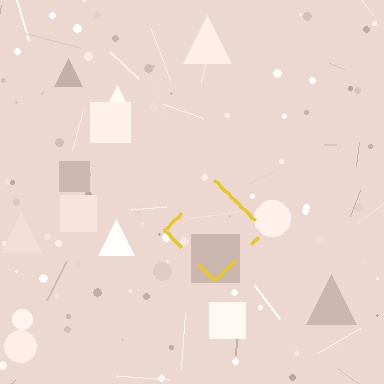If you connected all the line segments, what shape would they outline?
They would outline a diamond.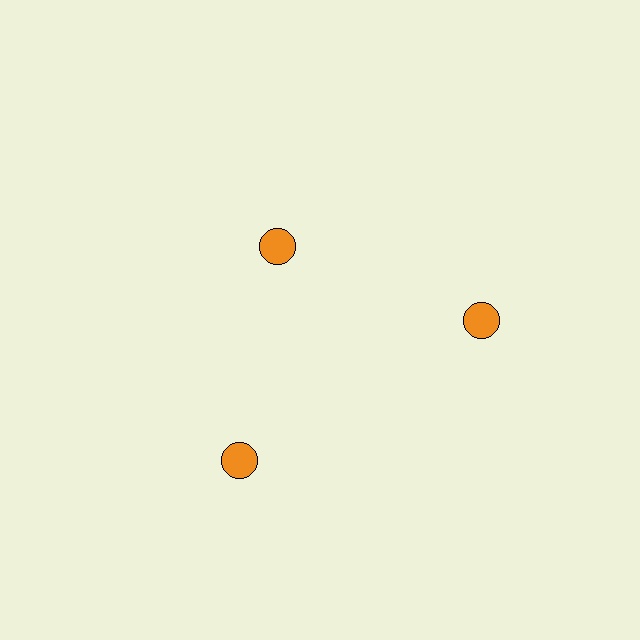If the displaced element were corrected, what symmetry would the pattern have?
It would have 3-fold rotational symmetry — the pattern would map onto itself every 120 degrees.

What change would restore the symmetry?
The symmetry would be restored by moving it outward, back onto the ring so that all 3 circles sit at equal angles and equal distance from the center.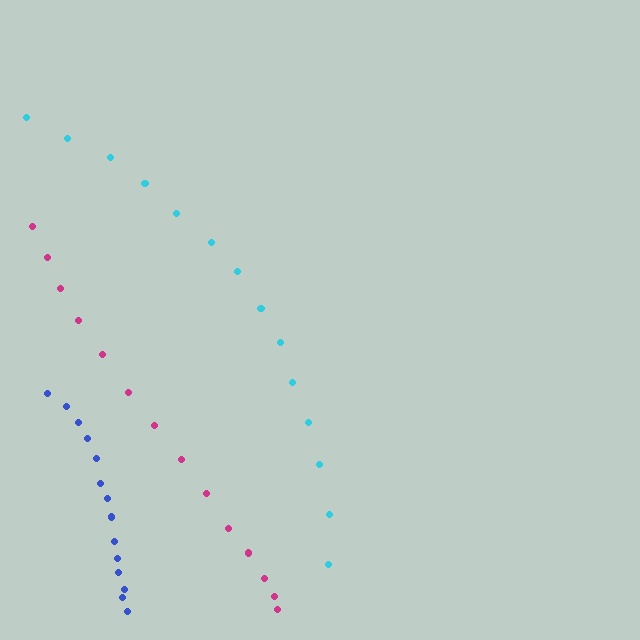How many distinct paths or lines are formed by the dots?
There are 3 distinct paths.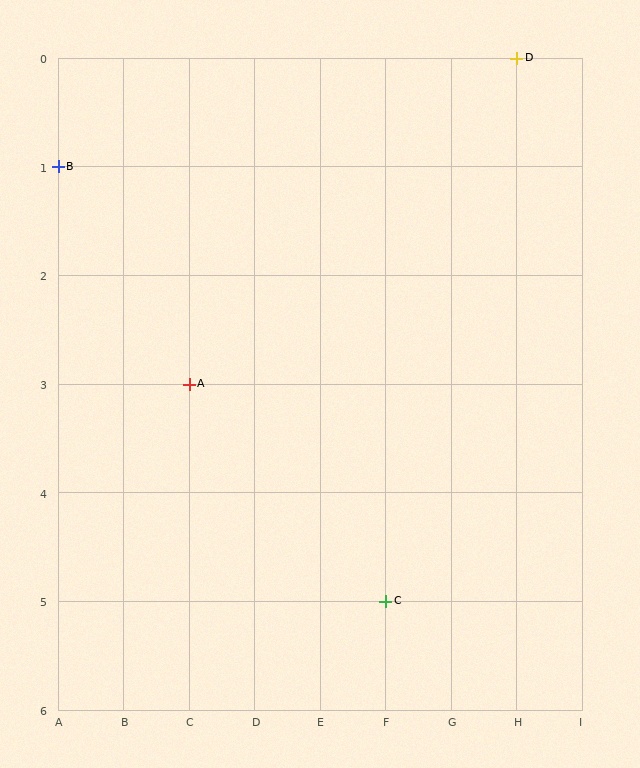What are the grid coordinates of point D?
Point D is at grid coordinates (H, 0).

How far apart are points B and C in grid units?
Points B and C are 5 columns and 4 rows apart (about 6.4 grid units diagonally).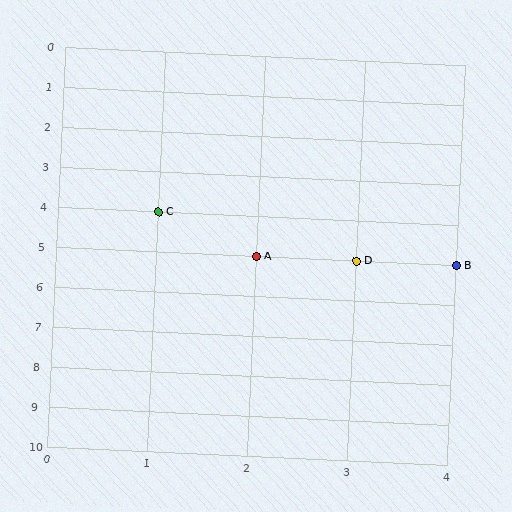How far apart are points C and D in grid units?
Points C and D are 2 columns and 1 row apart (about 2.2 grid units diagonally).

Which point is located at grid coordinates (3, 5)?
Point D is at (3, 5).